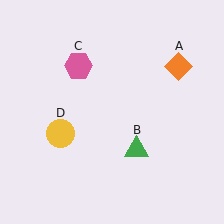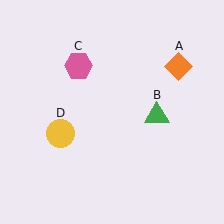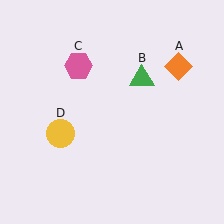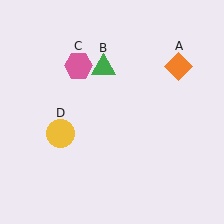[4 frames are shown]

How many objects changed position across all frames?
1 object changed position: green triangle (object B).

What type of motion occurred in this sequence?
The green triangle (object B) rotated counterclockwise around the center of the scene.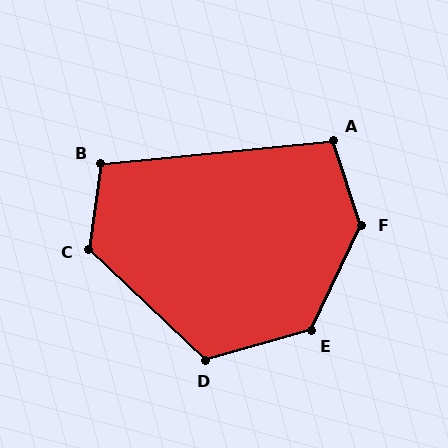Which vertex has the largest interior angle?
F, at approximately 136 degrees.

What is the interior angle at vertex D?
Approximately 120 degrees (obtuse).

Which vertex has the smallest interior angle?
A, at approximately 103 degrees.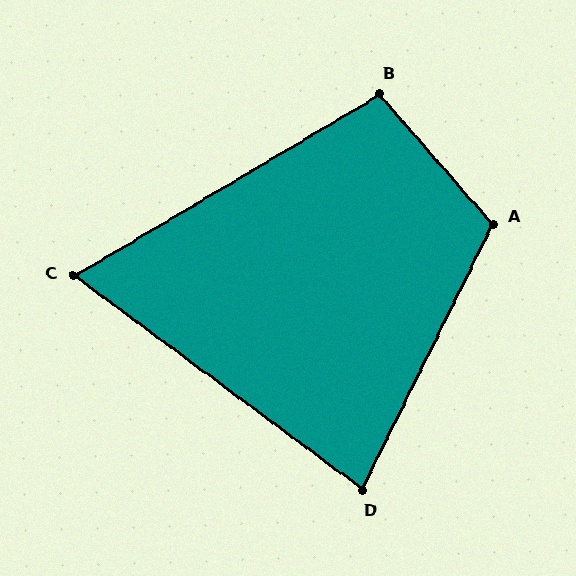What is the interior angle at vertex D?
Approximately 80 degrees (acute).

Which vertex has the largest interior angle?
A, at approximately 113 degrees.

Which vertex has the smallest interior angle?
C, at approximately 67 degrees.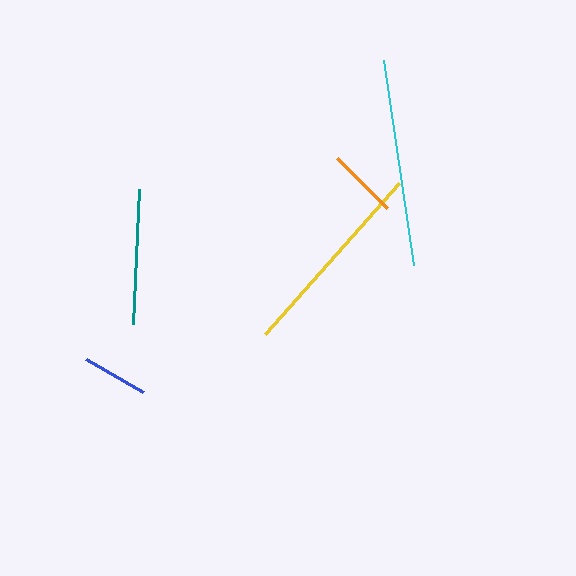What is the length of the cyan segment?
The cyan segment is approximately 208 pixels long.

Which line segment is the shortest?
The blue line is the shortest at approximately 65 pixels.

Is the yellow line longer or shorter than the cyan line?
The cyan line is longer than the yellow line.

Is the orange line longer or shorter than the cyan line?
The cyan line is longer than the orange line.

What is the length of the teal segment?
The teal segment is approximately 135 pixels long.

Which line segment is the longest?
The cyan line is the longest at approximately 208 pixels.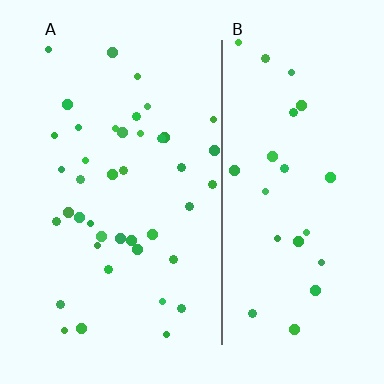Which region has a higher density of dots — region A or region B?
A (the left).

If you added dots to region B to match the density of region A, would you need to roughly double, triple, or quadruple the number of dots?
Approximately double.